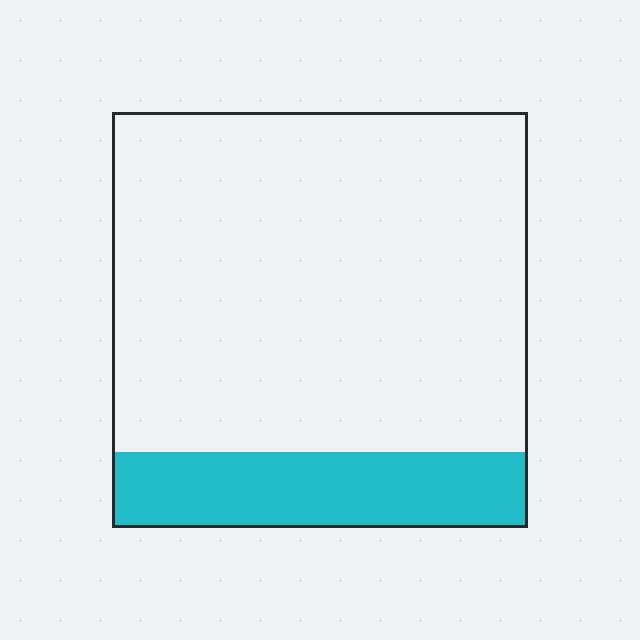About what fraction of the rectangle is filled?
About one sixth (1/6).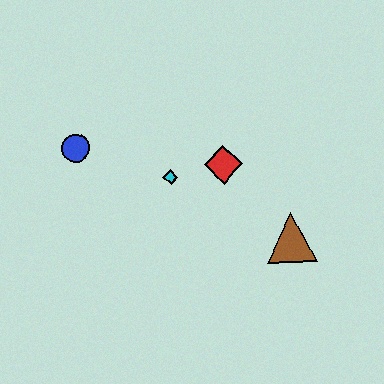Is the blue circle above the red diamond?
Yes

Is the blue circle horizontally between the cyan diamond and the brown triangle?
No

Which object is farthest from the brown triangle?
The blue circle is farthest from the brown triangle.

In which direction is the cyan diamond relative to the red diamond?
The cyan diamond is to the left of the red diamond.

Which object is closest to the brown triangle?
The red diamond is closest to the brown triangle.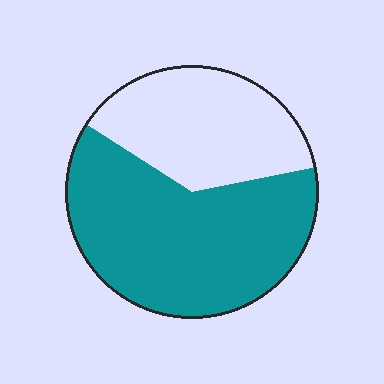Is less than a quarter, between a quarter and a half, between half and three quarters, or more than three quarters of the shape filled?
Between half and three quarters.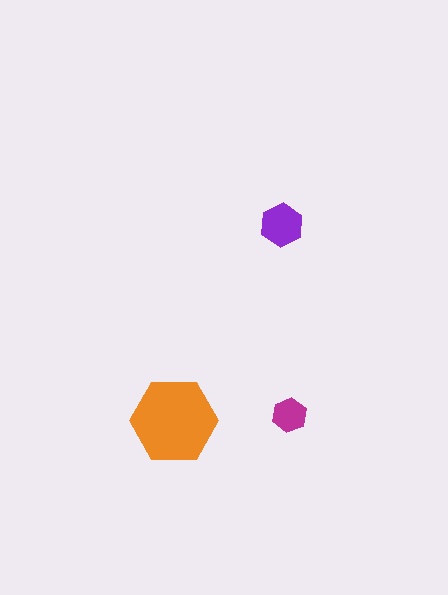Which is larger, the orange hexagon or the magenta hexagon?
The orange one.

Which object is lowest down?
The orange hexagon is bottommost.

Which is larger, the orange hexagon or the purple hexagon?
The orange one.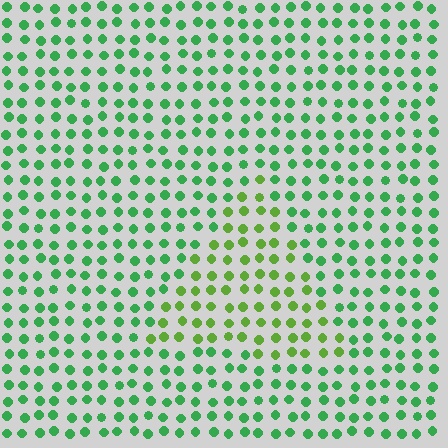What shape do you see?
I see a triangle.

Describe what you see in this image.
The image is filled with small green elements in a uniform arrangement. A triangle-shaped region is visible where the elements are tinted to a slightly different hue, forming a subtle color boundary.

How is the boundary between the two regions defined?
The boundary is defined purely by a slight shift in hue (about 34 degrees). Spacing, size, and orientation are identical on both sides.